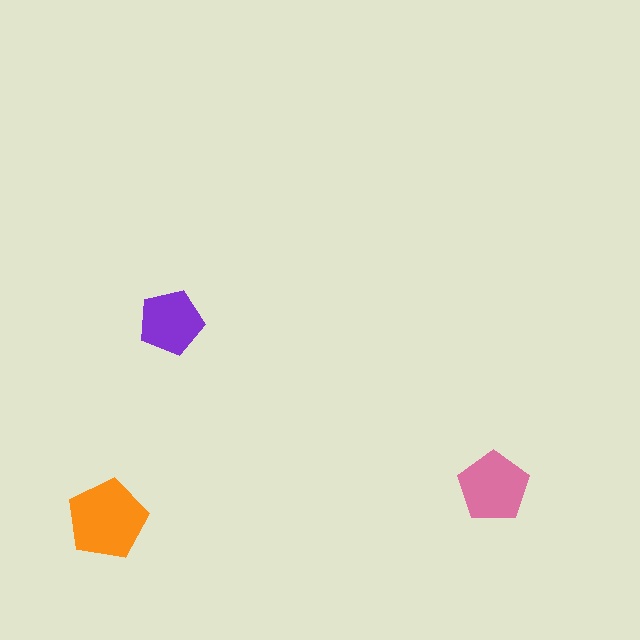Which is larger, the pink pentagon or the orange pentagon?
The orange one.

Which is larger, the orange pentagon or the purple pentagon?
The orange one.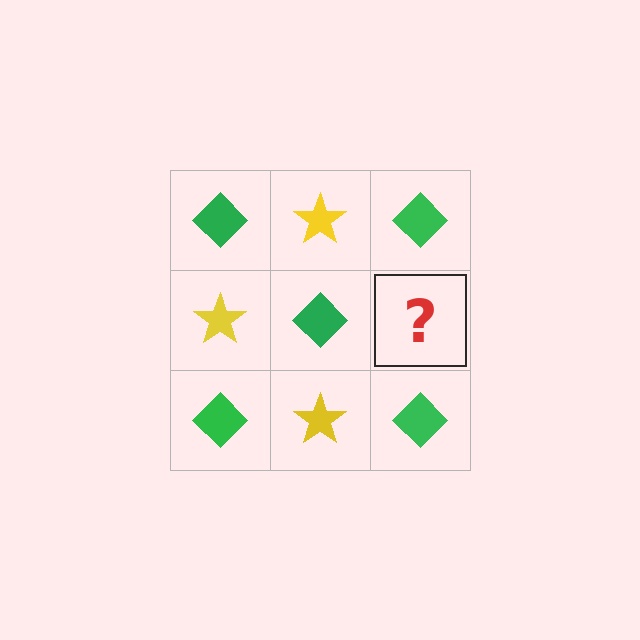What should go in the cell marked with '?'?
The missing cell should contain a yellow star.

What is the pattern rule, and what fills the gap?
The rule is that it alternates green diamond and yellow star in a checkerboard pattern. The gap should be filled with a yellow star.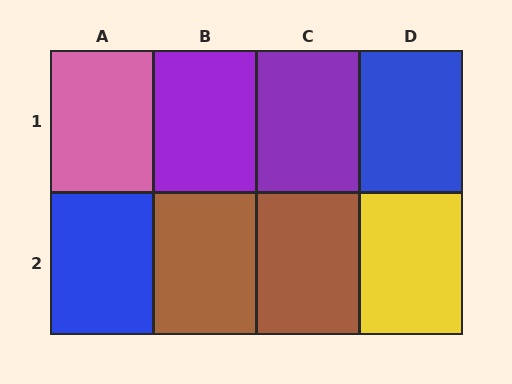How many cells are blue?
2 cells are blue.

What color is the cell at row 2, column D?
Yellow.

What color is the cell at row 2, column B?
Brown.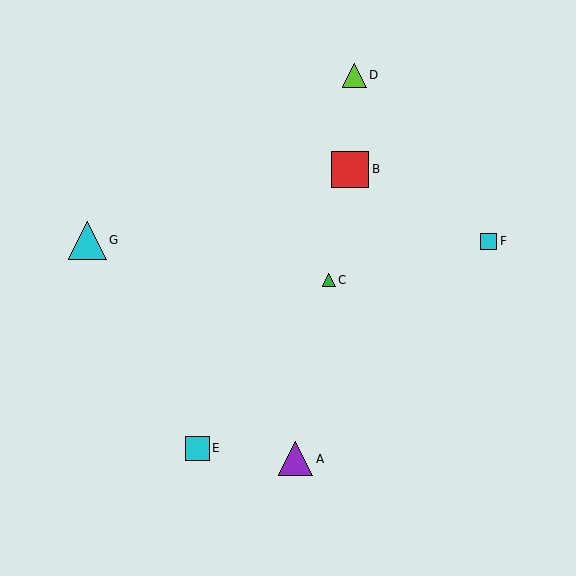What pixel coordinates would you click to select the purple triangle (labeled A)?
Click at (296, 459) to select the purple triangle A.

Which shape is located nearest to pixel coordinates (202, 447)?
The cyan square (labeled E) at (197, 448) is nearest to that location.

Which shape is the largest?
The cyan triangle (labeled G) is the largest.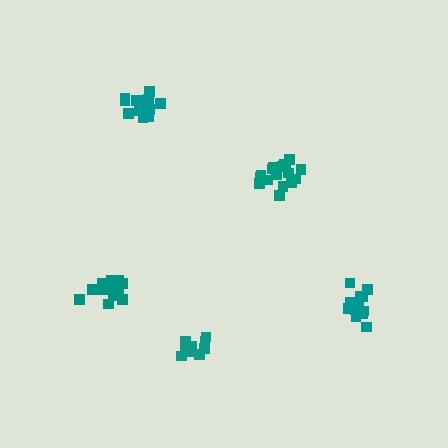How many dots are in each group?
Group 1: 13 dots, Group 2: 11 dots, Group 3: 17 dots, Group 4: 14 dots, Group 5: 14 dots (69 total).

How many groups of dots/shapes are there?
There are 5 groups.